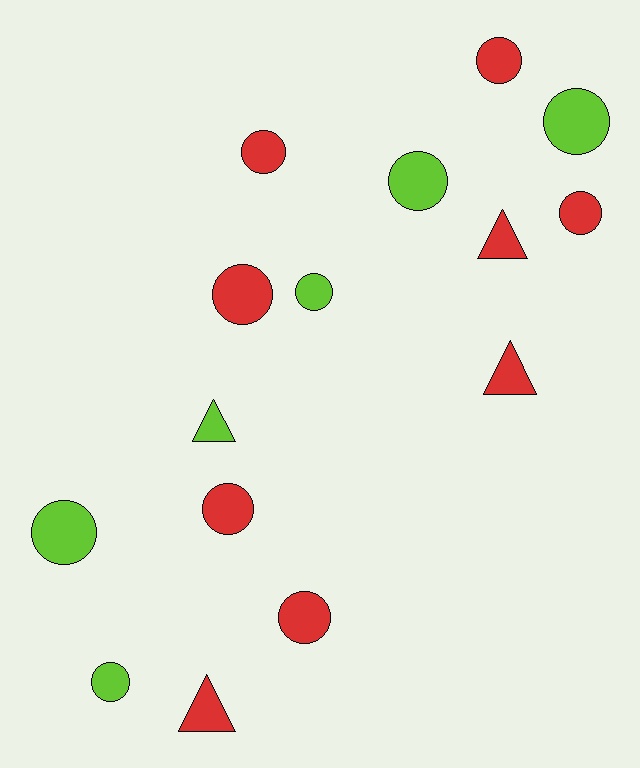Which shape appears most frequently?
Circle, with 11 objects.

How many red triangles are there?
There are 3 red triangles.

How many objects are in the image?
There are 15 objects.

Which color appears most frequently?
Red, with 9 objects.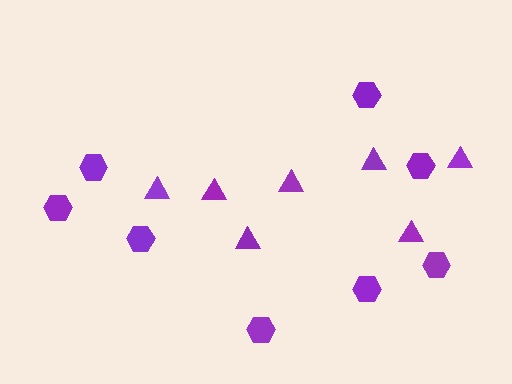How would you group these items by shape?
There are 2 groups: one group of triangles (7) and one group of hexagons (8).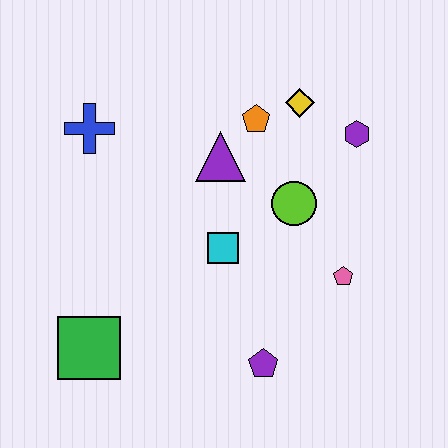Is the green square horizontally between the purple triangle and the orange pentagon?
No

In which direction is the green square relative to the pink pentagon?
The green square is to the left of the pink pentagon.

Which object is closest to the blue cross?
The purple triangle is closest to the blue cross.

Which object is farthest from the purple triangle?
The green square is farthest from the purple triangle.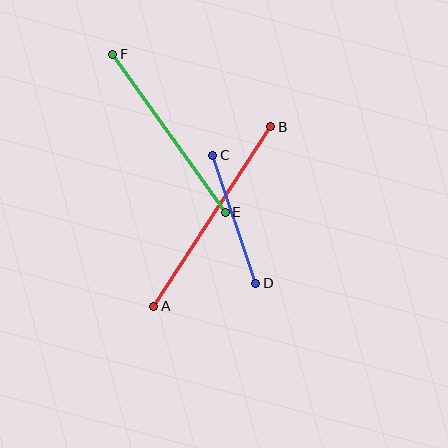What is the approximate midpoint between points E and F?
The midpoint is at approximately (169, 133) pixels.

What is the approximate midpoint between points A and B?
The midpoint is at approximately (212, 217) pixels.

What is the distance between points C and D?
The distance is approximately 135 pixels.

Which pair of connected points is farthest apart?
Points A and B are farthest apart.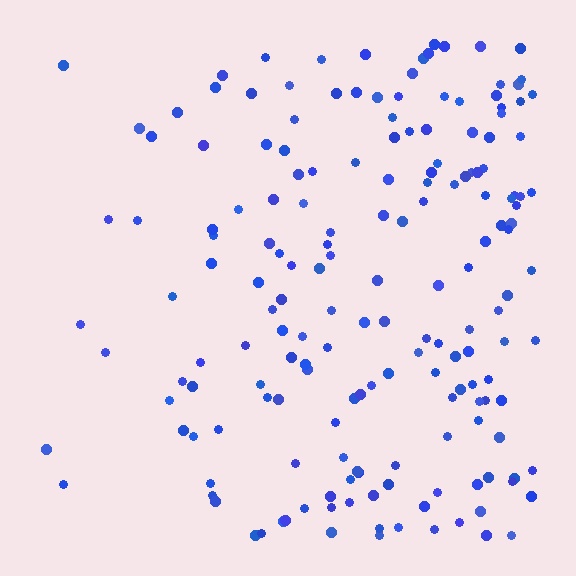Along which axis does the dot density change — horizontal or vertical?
Horizontal.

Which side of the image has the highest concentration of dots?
The right.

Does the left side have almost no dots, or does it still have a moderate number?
Still a moderate number, just noticeably fewer than the right.